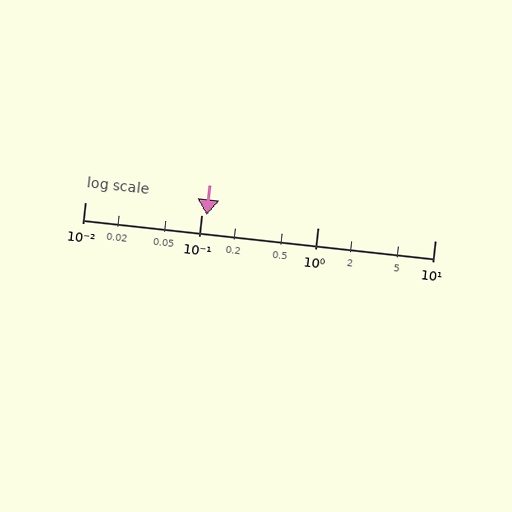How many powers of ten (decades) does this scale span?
The scale spans 3 decades, from 0.01 to 10.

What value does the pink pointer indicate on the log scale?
The pointer indicates approximately 0.11.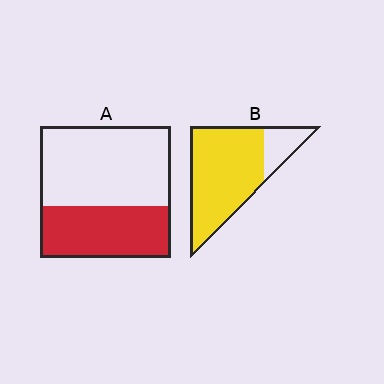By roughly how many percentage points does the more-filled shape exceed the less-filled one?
By roughly 40 percentage points (B over A).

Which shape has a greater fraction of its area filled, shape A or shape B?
Shape B.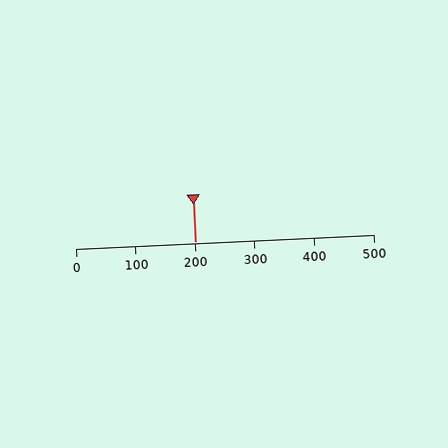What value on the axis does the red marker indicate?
The marker indicates approximately 200.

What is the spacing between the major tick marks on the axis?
The major ticks are spaced 100 apart.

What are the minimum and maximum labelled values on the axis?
The axis runs from 0 to 500.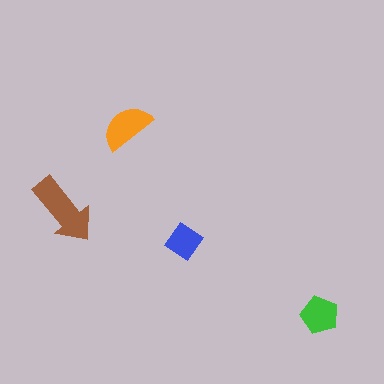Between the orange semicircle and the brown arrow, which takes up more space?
The brown arrow.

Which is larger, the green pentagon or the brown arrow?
The brown arrow.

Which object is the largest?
The brown arrow.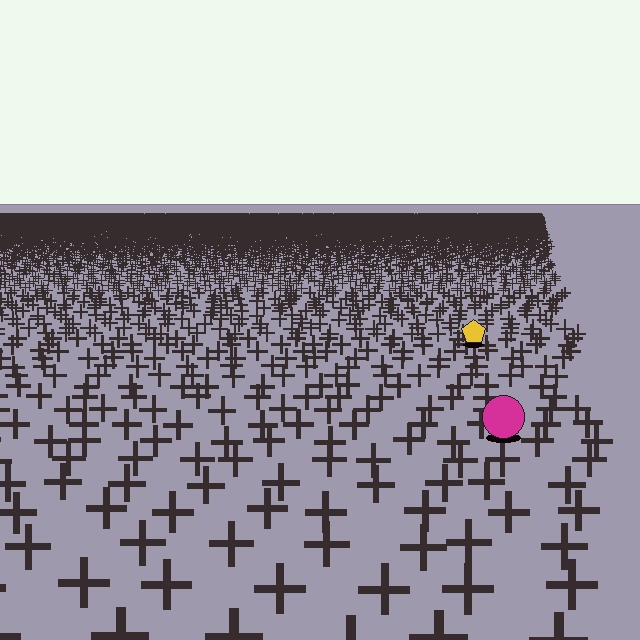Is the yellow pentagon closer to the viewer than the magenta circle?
No. The magenta circle is closer — you can tell from the texture gradient: the ground texture is coarser near it.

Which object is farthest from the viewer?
The yellow pentagon is farthest from the viewer. It appears smaller and the ground texture around it is denser.